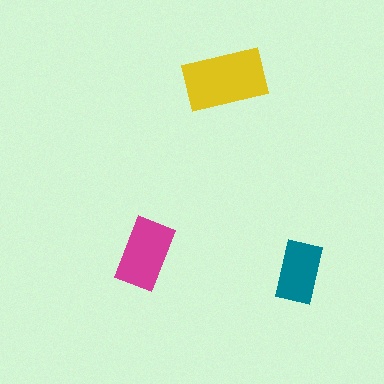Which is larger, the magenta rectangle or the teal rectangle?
The magenta one.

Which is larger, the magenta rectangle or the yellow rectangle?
The yellow one.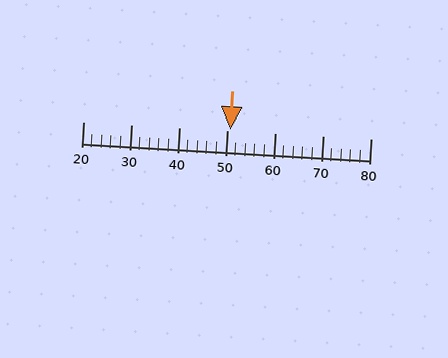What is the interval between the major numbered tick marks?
The major tick marks are spaced 10 units apart.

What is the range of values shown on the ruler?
The ruler shows values from 20 to 80.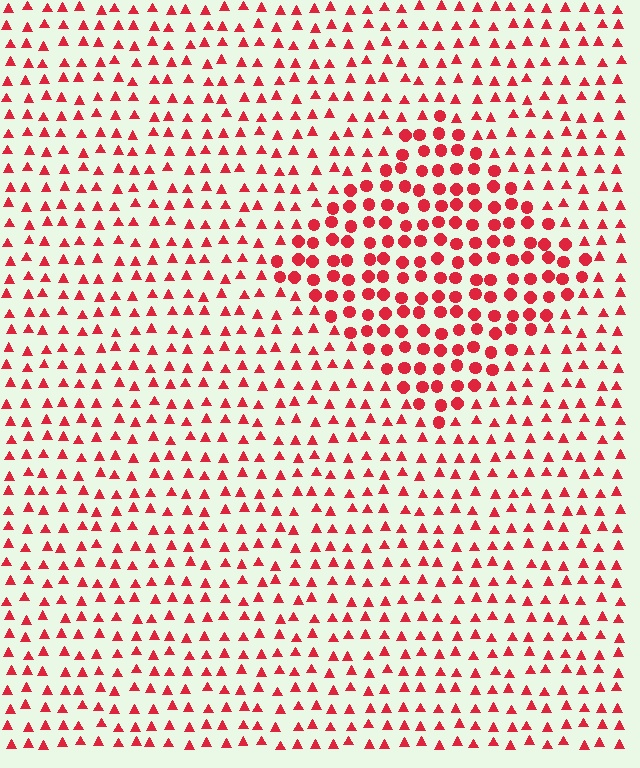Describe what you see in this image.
The image is filled with small red elements arranged in a uniform grid. A diamond-shaped region contains circles, while the surrounding area contains triangles. The boundary is defined purely by the change in element shape.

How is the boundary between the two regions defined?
The boundary is defined by a change in element shape: circles inside vs. triangles outside. All elements share the same color and spacing.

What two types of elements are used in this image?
The image uses circles inside the diamond region and triangles outside it.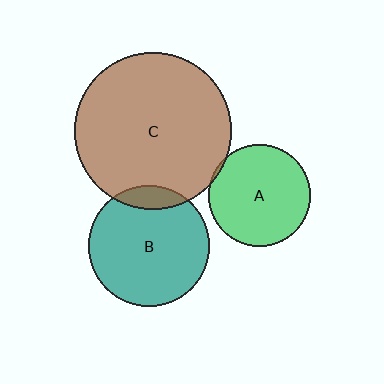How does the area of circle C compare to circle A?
Approximately 2.4 times.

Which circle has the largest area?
Circle C (brown).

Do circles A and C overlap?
Yes.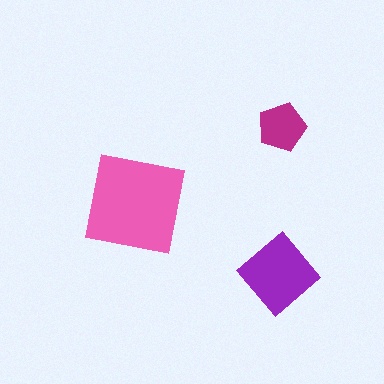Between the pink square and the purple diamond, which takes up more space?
The pink square.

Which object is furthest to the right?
The magenta pentagon is rightmost.